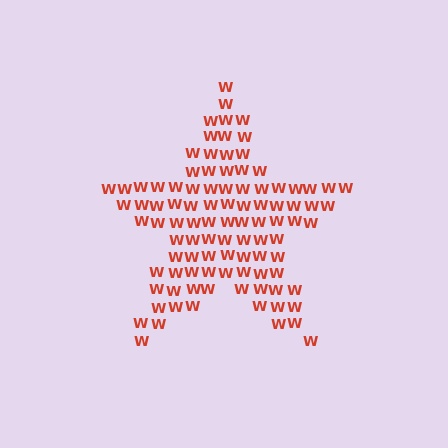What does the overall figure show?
The overall figure shows a star.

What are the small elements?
The small elements are letter W's.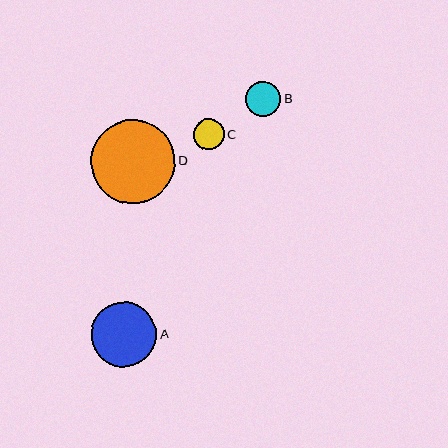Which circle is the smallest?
Circle C is the smallest with a size of approximately 31 pixels.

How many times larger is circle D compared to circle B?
Circle D is approximately 2.4 times the size of circle B.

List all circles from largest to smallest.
From largest to smallest: D, A, B, C.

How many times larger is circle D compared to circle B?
Circle D is approximately 2.4 times the size of circle B.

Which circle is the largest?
Circle D is the largest with a size of approximately 84 pixels.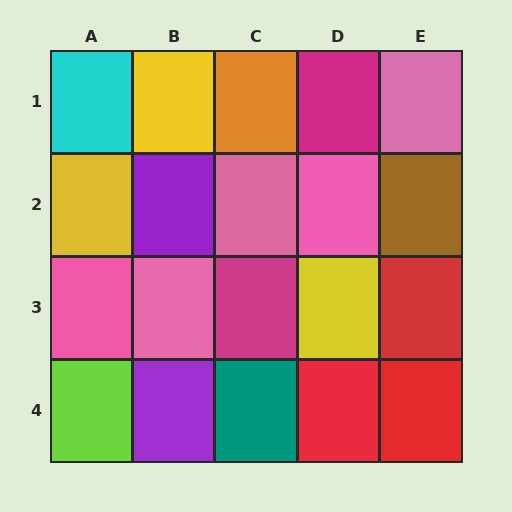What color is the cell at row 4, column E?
Red.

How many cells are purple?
2 cells are purple.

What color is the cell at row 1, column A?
Cyan.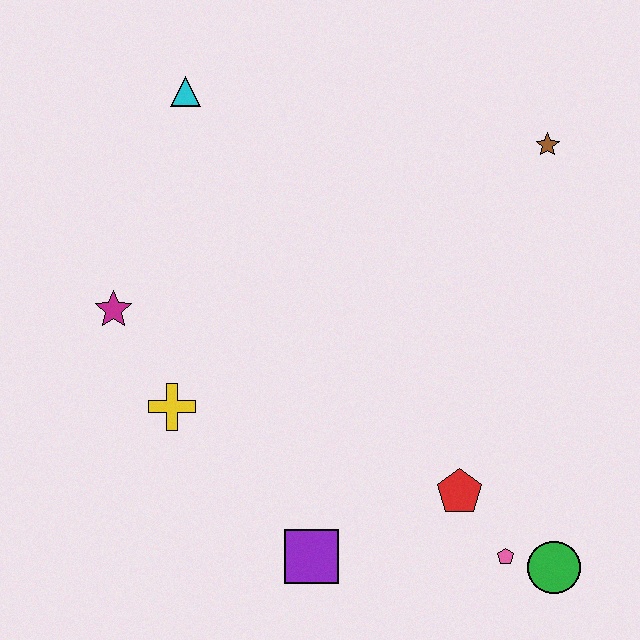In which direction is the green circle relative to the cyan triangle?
The green circle is below the cyan triangle.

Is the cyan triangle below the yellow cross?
No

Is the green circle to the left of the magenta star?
No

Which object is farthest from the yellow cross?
The brown star is farthest from the yellow cross.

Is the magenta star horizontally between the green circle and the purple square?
No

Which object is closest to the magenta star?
The yellow cross is closest to the magenta star.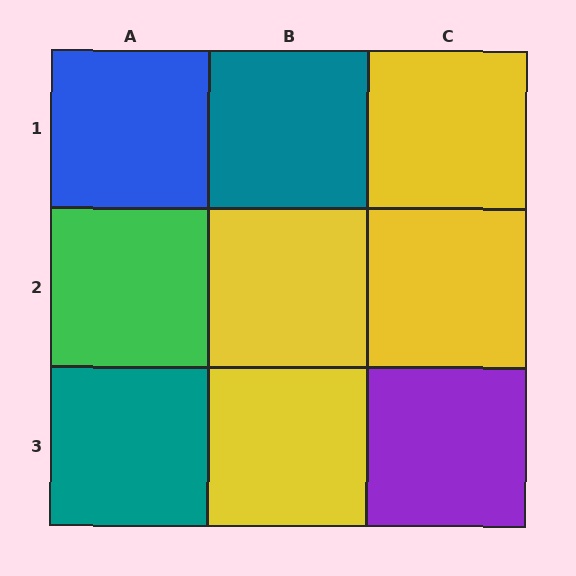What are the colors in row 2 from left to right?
Green, yellow, yellow.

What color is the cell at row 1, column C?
Yellow.